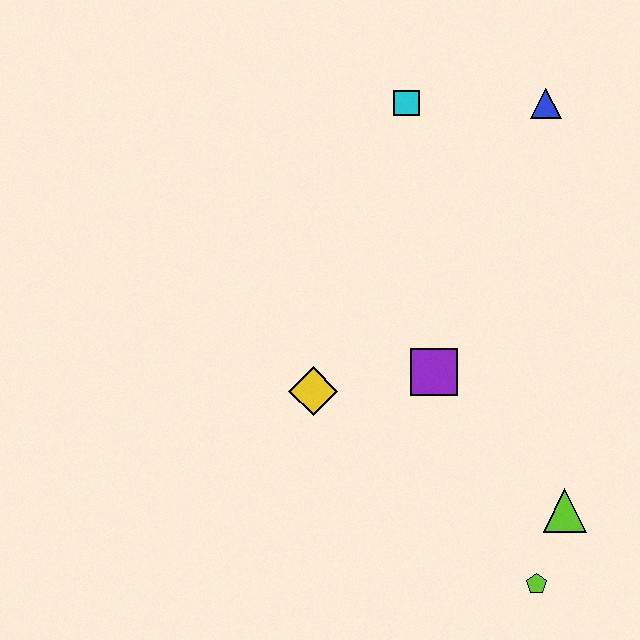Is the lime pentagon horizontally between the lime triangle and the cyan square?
Yes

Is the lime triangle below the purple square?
Yes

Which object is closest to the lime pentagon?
The lime triangle is closest to the lime pentagon.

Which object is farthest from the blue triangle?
The lime pentagon is farthest from the blue triangle.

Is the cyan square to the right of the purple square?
No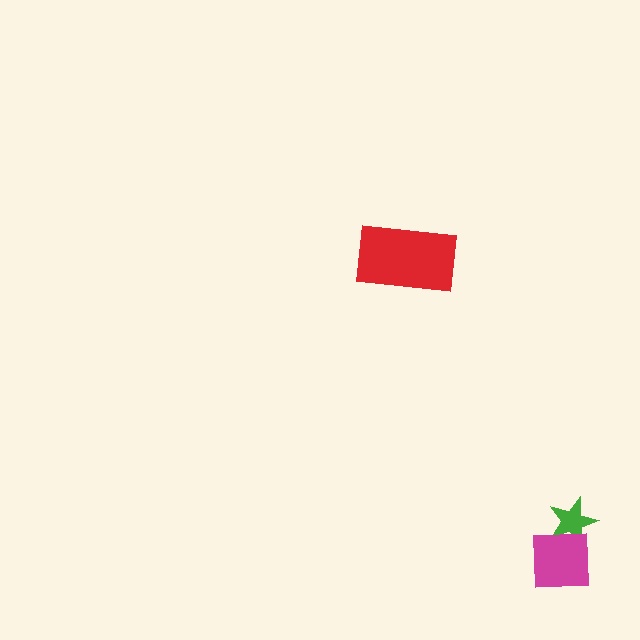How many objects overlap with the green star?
1 object overlaps with the green star.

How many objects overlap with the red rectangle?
0 objects overlap with the red rectangle.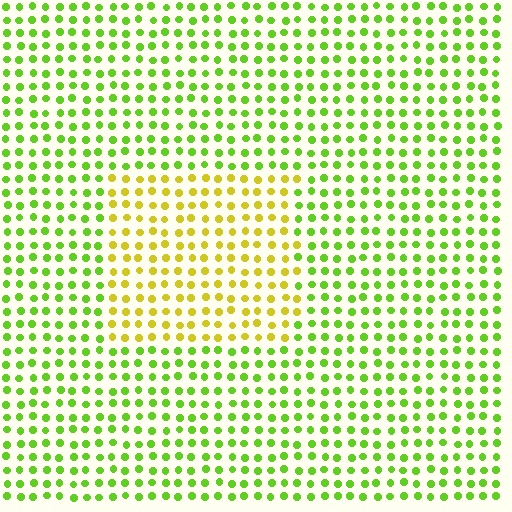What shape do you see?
I see a rectangle.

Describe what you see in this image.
The image is filled with small lime elements in a uniform arrangement. A rectangle-shaped region is visible where the elements are tinted to a slightly different hue, forming a subtle color boundary.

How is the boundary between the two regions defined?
The boundary is defined purely by a slight shift in hue (about 41 degrees). Spacing, size, and orientation are identical on both sides.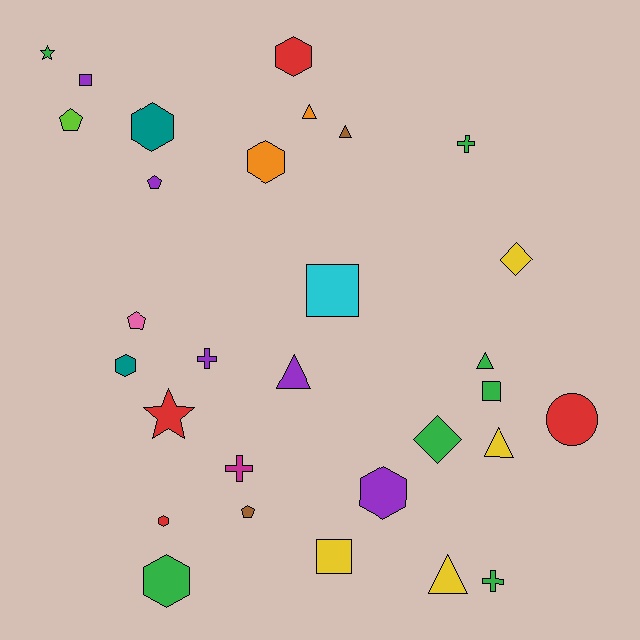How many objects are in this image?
There are 30 objects.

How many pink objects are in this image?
There is 1 pink object.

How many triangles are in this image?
There are 6 triangles.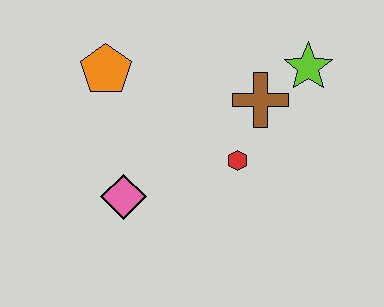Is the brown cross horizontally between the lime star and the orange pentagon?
Yes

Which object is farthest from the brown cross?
The pink diamond is farthest from the brown cross.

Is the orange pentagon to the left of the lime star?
Yes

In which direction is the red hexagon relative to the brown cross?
The red hexagon is below the brown cross.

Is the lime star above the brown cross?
Yes